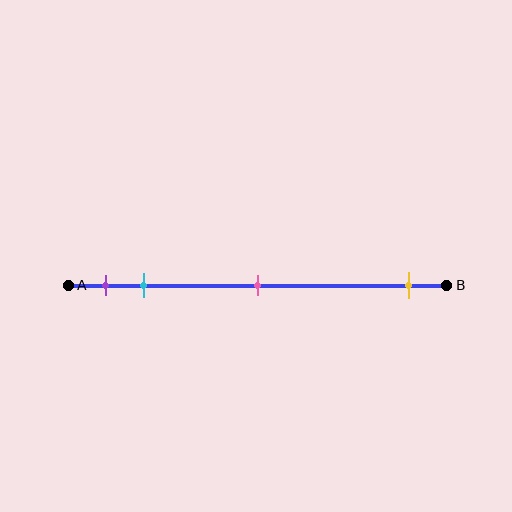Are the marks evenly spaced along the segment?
No, the marks are not evenly spaced.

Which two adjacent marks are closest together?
The purple and cyan marks are the closest adjacent pair.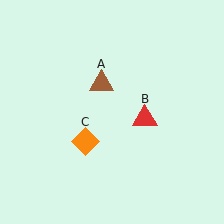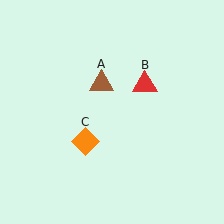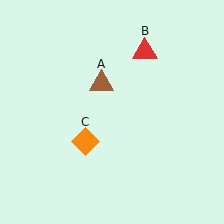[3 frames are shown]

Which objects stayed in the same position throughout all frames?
Brown triangle (object A) and orange diamond (object C) remained stationary.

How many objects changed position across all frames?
1 object changed position: red triangle (object B).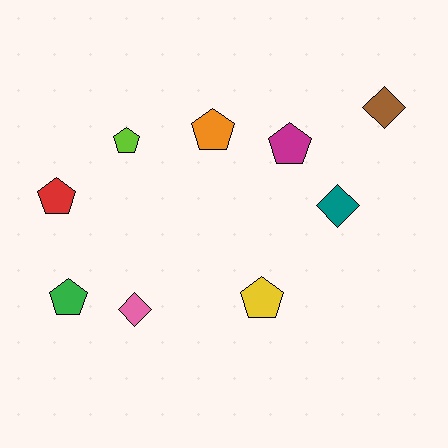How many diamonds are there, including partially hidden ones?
There are 3 diamonds.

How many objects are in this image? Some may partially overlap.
There are 9 objects.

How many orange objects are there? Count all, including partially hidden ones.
There is 1 orange object.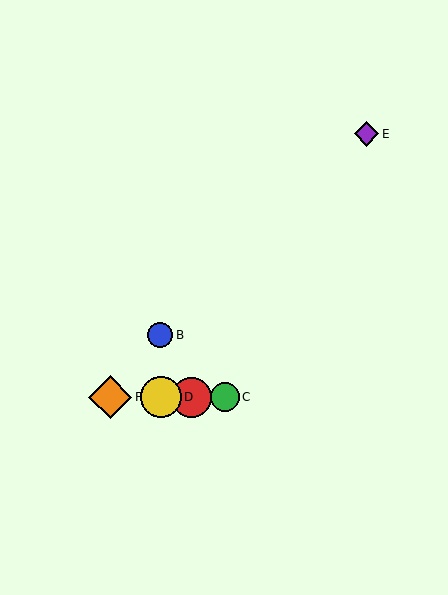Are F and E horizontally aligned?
No, F is at y≈397 and E is at y≈134.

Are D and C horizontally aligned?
Yes, both are at y≈397.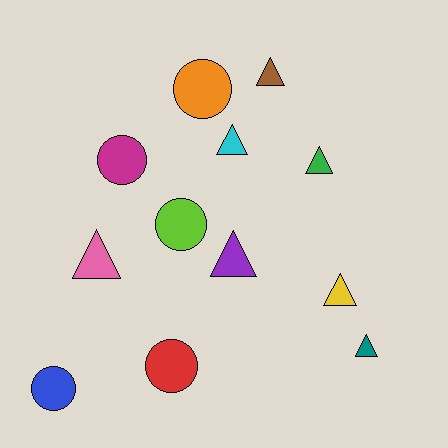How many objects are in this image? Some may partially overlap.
There are 12 objects.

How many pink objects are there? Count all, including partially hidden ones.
There is 1 pink object.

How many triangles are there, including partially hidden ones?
There are 7 triangles.